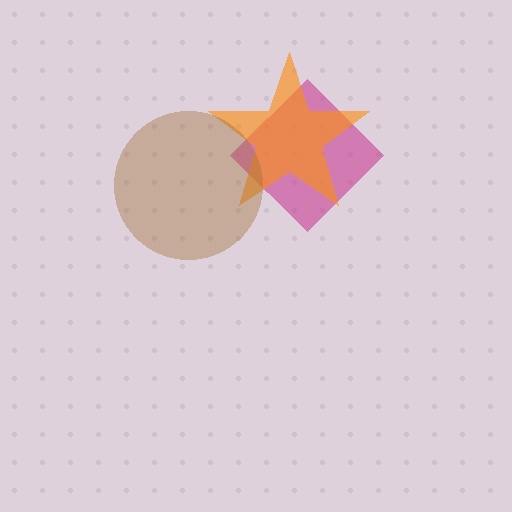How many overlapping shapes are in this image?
There are 3 overlapping shapes in the image.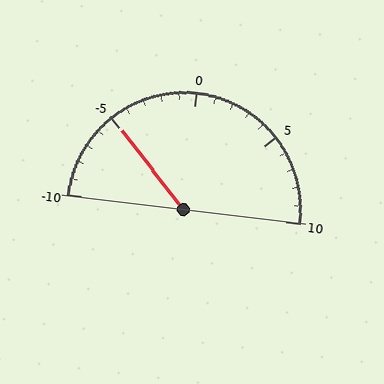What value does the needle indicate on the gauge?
The needle indicates approximately -5.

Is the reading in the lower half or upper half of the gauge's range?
The reading is in the lower half of the range (-10 to 10).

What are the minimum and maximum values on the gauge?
The gauge ranges from -10 to 10.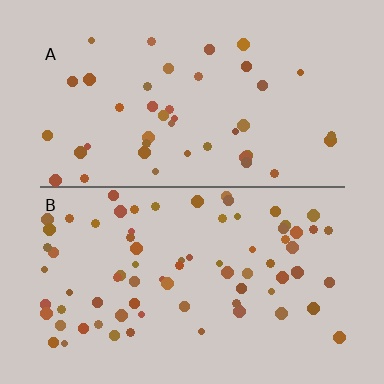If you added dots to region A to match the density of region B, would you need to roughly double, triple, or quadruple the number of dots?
Approximately double.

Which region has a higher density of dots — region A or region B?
B (the bottom).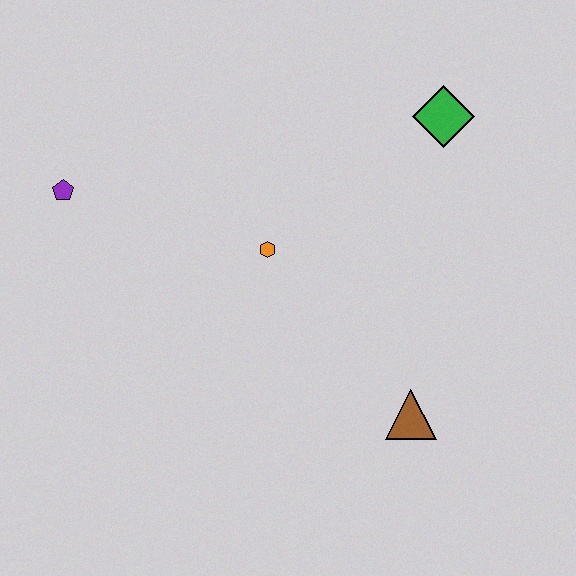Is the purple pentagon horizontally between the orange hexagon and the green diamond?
No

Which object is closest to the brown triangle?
The orange hexagon is closest to the brown triangle.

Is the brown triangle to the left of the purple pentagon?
No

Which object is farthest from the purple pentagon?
The brown triangle is farthest from the purple pentagon.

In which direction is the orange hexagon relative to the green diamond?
The orange hexagon is to the left of the green diamond.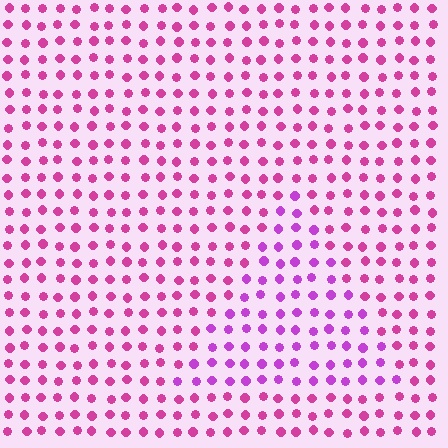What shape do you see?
I see a triangle.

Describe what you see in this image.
The image is filled with small magenta elements in a uniform arrangement. A triangle-shaped region is visible where the elements are tinted to a slightly different hue, forming a subtle color boundary.